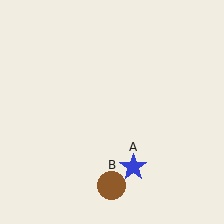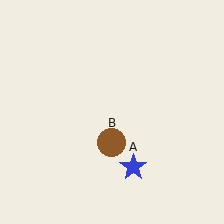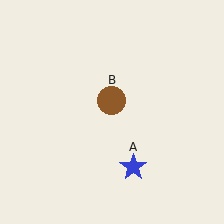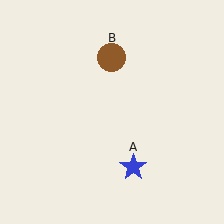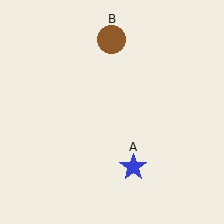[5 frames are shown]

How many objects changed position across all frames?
1 object changed position: brown circle (object B).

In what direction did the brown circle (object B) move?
The brown circle (object B) moved up.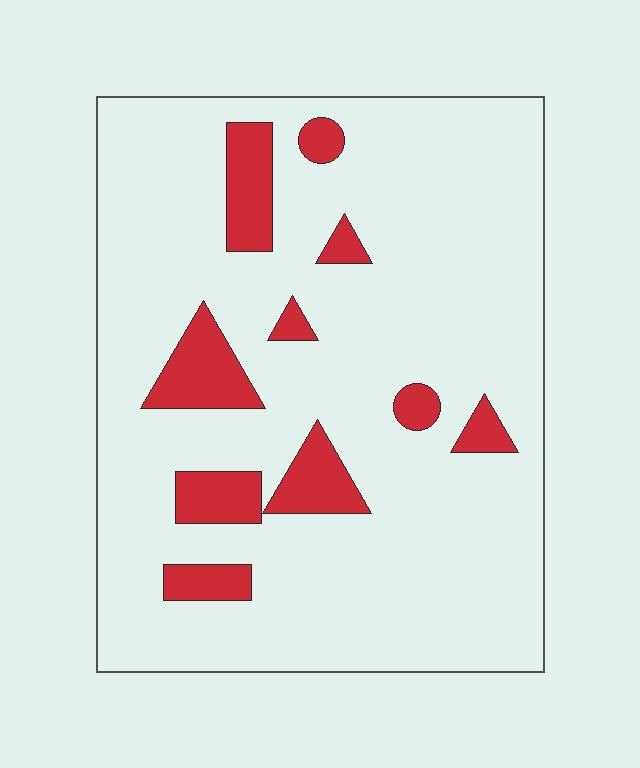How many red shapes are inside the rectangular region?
10.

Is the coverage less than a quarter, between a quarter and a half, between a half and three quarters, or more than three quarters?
Less than a quarter.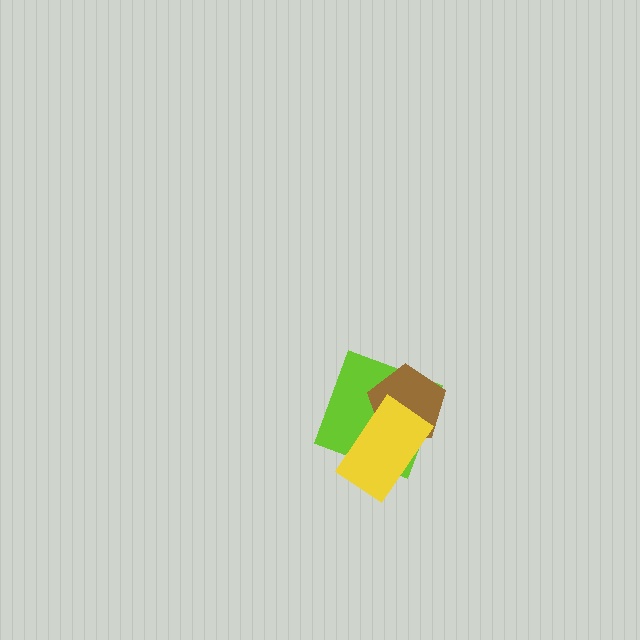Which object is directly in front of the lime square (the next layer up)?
The brown pentagon is directly in front of the lime square.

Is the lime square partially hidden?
Yes, it is partially covered by another shape.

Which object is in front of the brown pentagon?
The yellow rectangle is in front of the brown pentagon.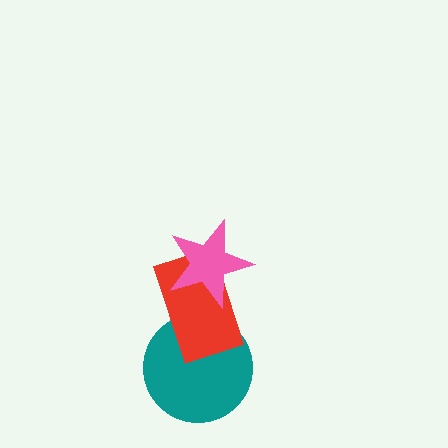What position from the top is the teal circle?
The teal circle is 3rd from the top.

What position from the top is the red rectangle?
The red rectangle is 2nd from the top.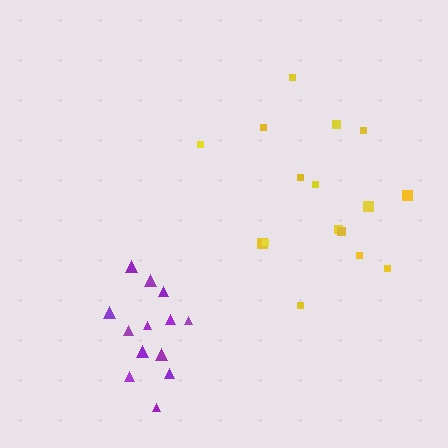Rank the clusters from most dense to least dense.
purple, yellow.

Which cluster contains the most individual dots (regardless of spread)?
Yellow (16).